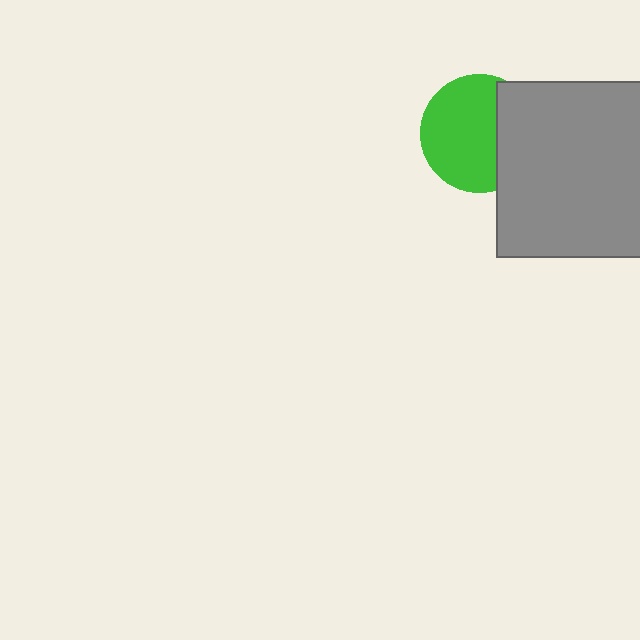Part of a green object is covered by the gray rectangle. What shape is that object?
It is a circle.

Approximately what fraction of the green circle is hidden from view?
Roughly 33% of the green circle is hidden behind the gray rectangle.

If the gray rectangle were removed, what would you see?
You would see the complete green circle.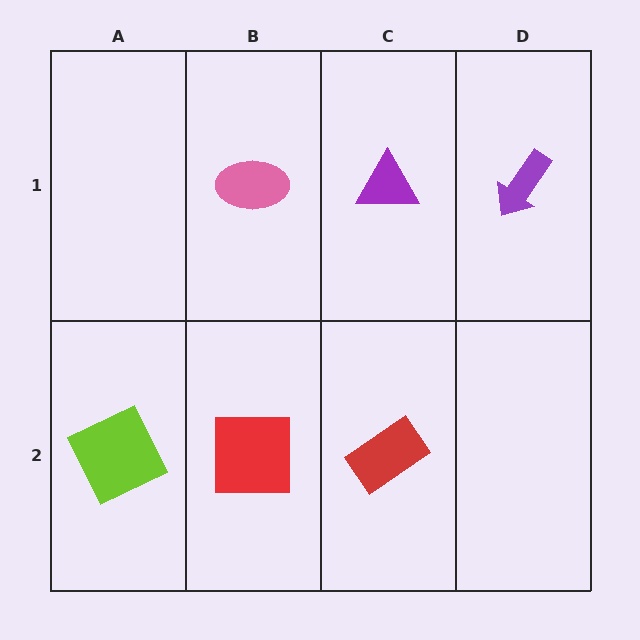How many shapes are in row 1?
3 shapes.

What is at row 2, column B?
A red square.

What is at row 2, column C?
A red rectangle.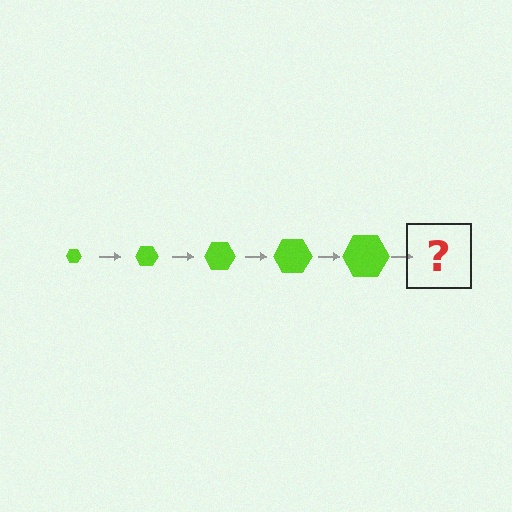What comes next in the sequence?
The next element should be a lime hexagon, larger than the previous one.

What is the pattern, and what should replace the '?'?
The pattern is that the hexagon gets progressively larger each step. The '?' should be a lime hexagon, larger than the previous one.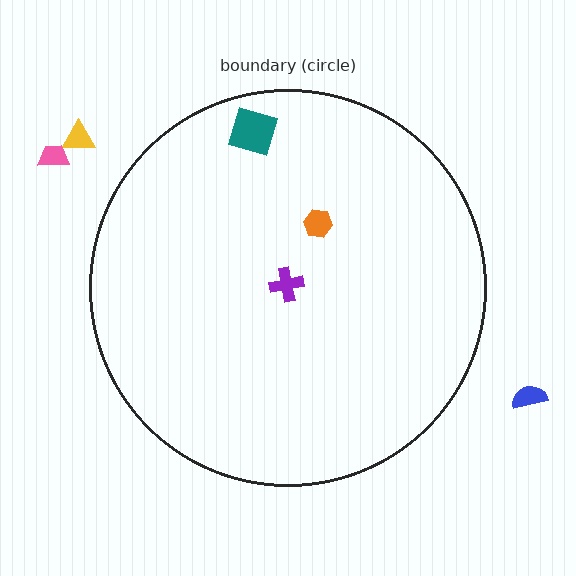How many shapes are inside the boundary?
3 inside, 3 outside.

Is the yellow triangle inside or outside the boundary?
Outside.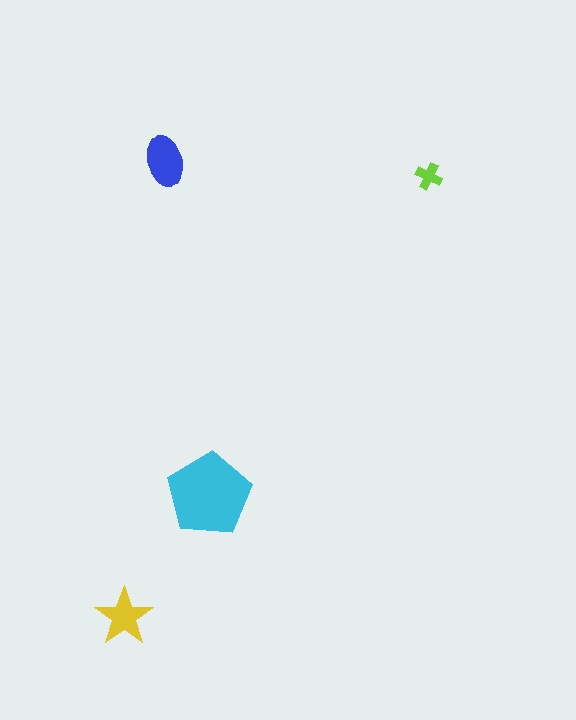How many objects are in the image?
There are 4 objects in the image.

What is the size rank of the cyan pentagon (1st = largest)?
1st.